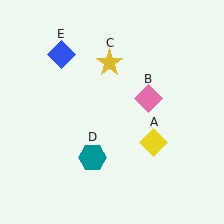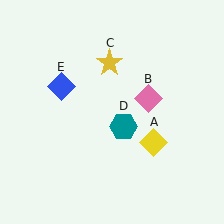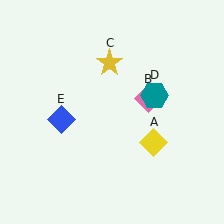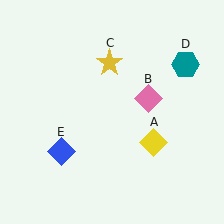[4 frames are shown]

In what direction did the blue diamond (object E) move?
The blue diamond (object E) moved down.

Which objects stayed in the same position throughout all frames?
Yellow diamond (object A) and pink diamond (object B) and yellow star (object C) remained stationary.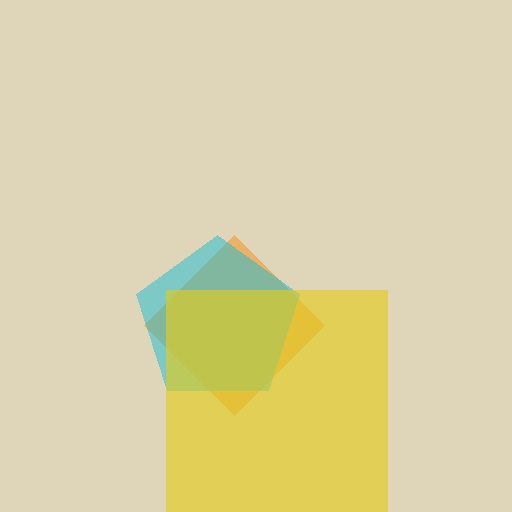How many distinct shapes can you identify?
There are 3 distinct shapes: an orange diamond, a cyan pentagon, a yellow square.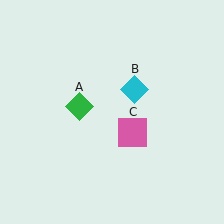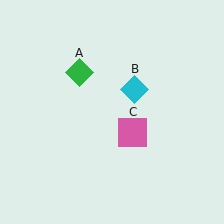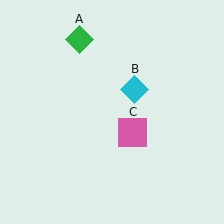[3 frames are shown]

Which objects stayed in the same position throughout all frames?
Cyan diamond (object B) and pink square (object C) remained stationary.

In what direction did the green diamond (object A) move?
The green diamond (object A) moved up.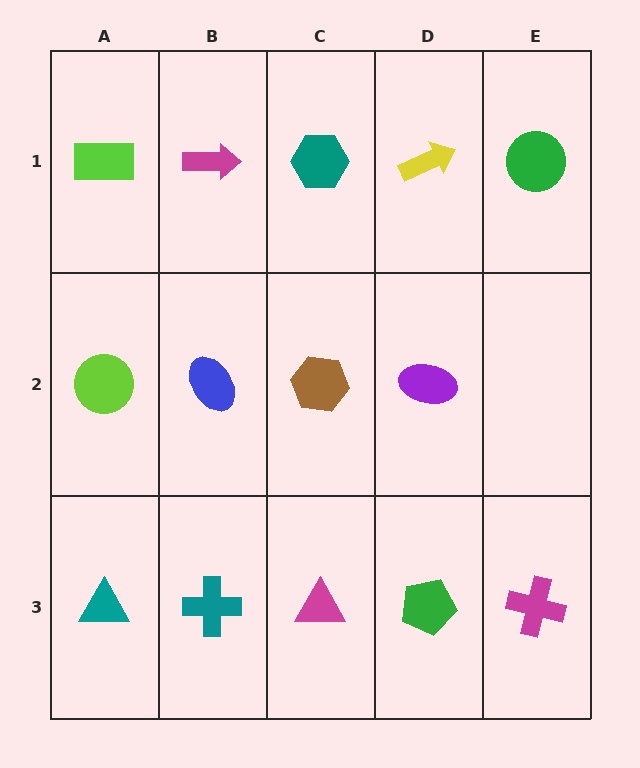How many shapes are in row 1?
5 shapes.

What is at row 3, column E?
A magenta cross.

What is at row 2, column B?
A blue ellipse.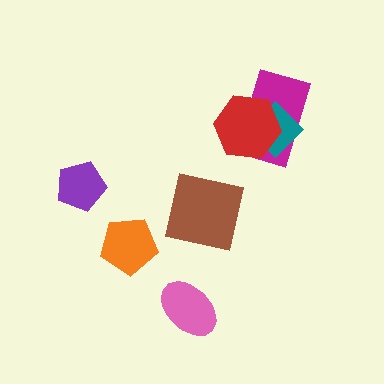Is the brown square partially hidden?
No, no other shape covers it.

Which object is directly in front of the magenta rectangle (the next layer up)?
The teal diamond is directly in front of the magenta rectangle.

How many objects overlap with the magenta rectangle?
2 objects overlap with the magenta rectangle.